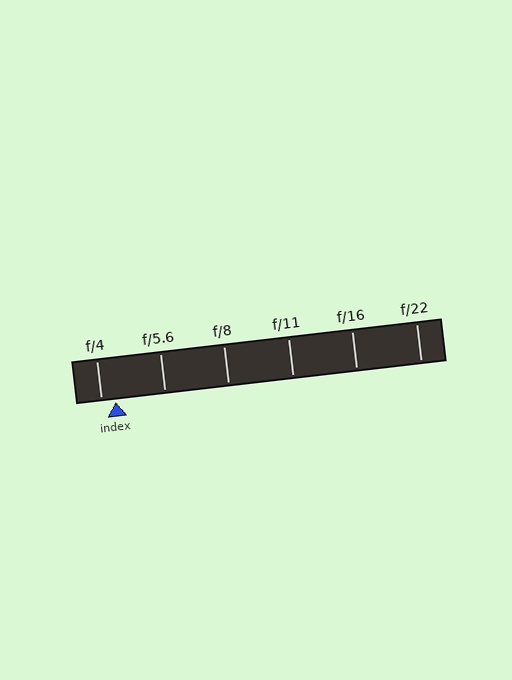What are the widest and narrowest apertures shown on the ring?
The widest aperture shown is f/4 and the narrowest is f/22.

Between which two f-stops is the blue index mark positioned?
The index mark is between f/4 and f/5.6.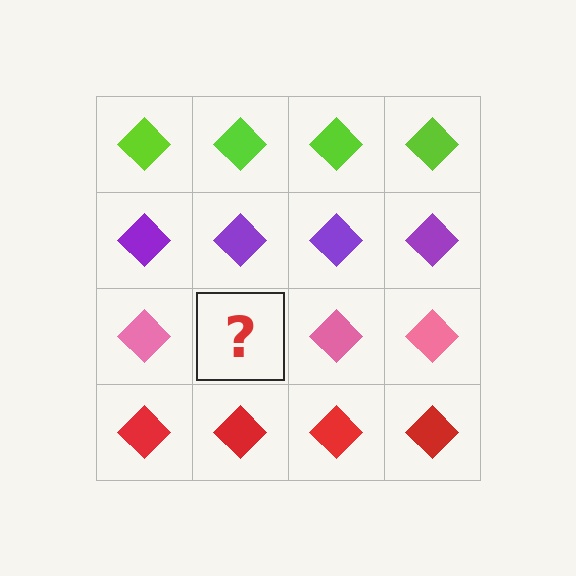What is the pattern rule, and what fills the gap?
The rule is that each row has a consistent color. The gap should be filled with a pink diamond.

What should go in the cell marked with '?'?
The missing cell should contain a pink diamond.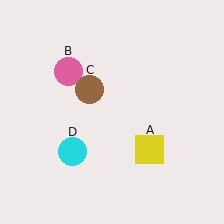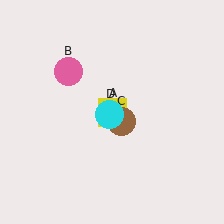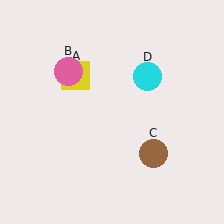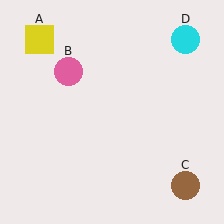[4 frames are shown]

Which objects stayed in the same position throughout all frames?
Pink circle (object B) remained stationary.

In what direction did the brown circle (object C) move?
The brown circle (object C) moved down and to the right.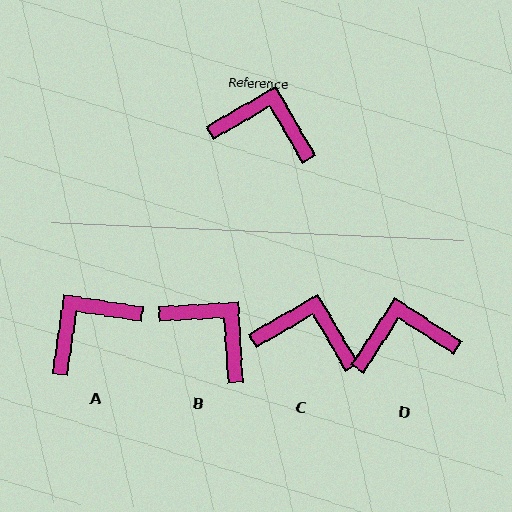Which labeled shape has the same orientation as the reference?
C.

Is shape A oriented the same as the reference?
No, it is off by about 51 degrees.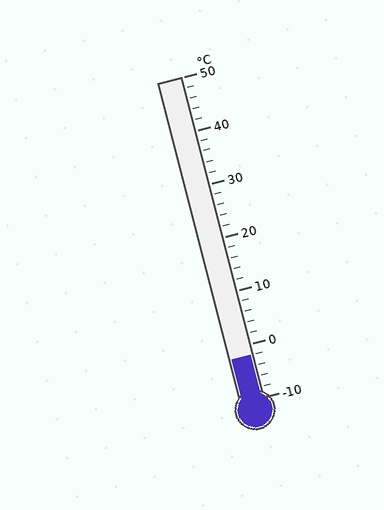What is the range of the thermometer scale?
The thermometer scale ranges from -10°C to 50°C.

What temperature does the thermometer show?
The thermometer shows approximately -2°C.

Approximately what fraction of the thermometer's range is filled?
The thermometer is filled to approximately 15% of its range.